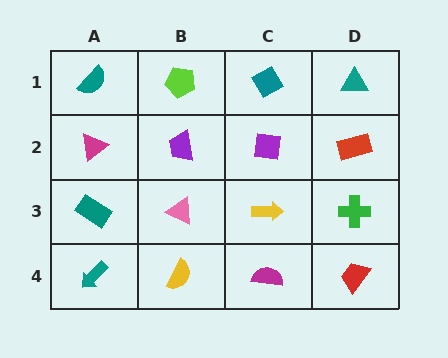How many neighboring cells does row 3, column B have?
4.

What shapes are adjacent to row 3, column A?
A magenta triangle (row 2, column A), a teal arrow (row 4, column A), a pink triangle (row 3, column B).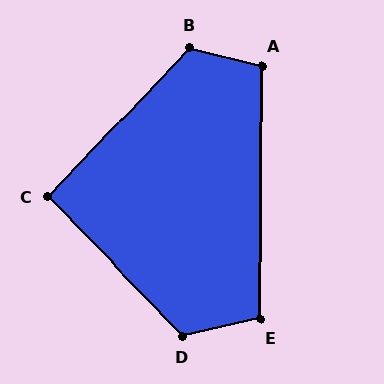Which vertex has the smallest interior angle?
C, at approximately 92 degrees.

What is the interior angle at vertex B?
Approximately 119 degrees (obtuse).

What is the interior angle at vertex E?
Approximately 103 degrees (obtuse).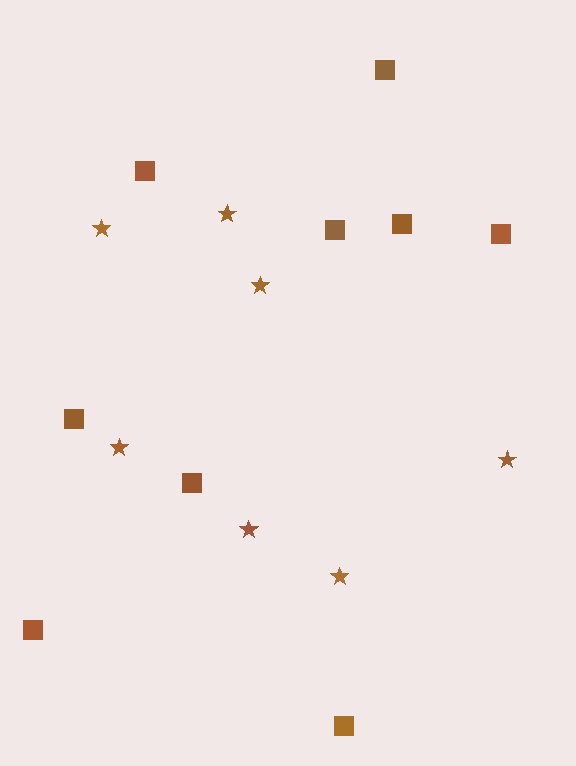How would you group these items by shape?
There are 2 groups: one group of stars (7) and one group of squares (9).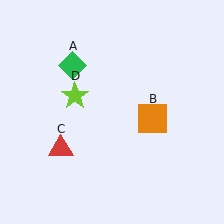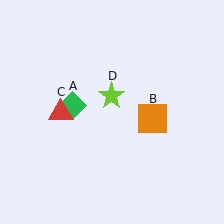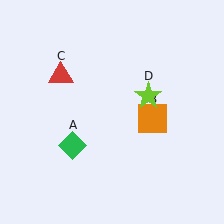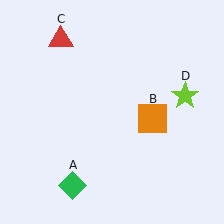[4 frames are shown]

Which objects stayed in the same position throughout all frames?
Orange square (object B) remained stationary.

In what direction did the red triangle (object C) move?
The red triangle (object C) moved up.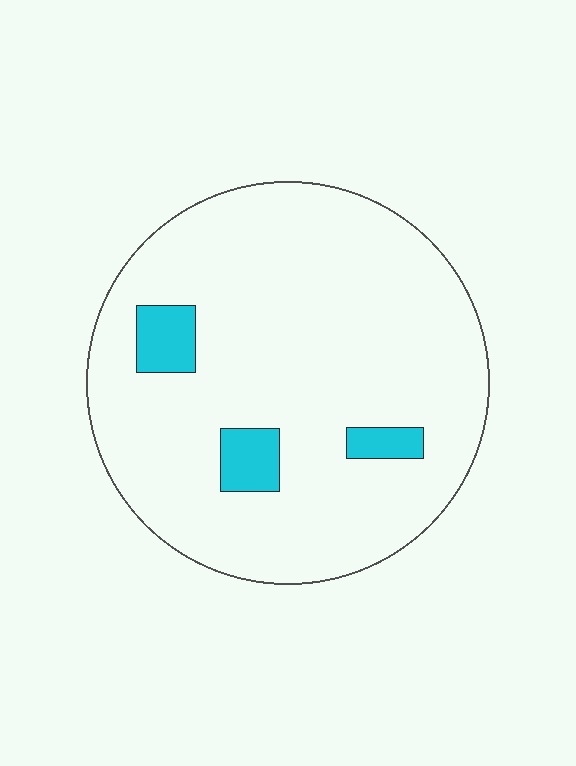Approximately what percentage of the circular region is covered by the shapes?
Approximately 10%.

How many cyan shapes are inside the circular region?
3.